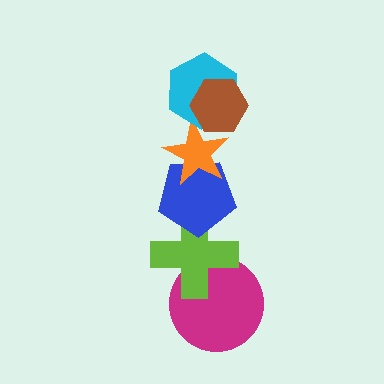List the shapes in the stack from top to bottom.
From top to bottom: the brown hexagon, the cyan hexagon, the orange star, the blue pentagon, the lime cross, the magenta circle.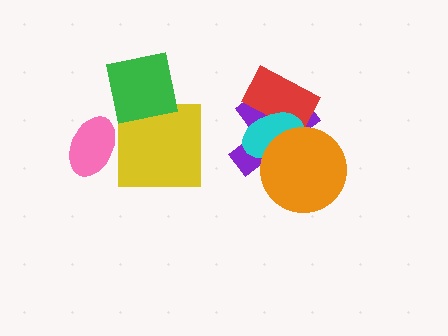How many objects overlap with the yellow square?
1 object overlaps with the yellow square.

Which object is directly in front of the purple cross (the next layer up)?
The red rectangle is directly in front of the purple cross.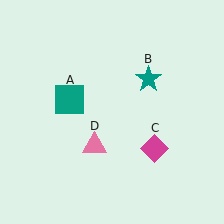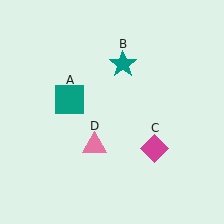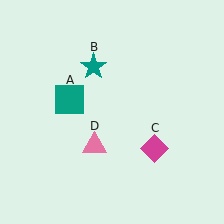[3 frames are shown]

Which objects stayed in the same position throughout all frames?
Teal square (object A) and magenta diamond (object C) and pink triangle (object D) remained stationary.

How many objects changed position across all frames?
1 object changed position: teal star (object B).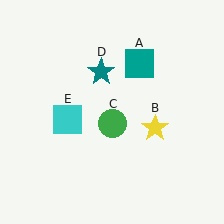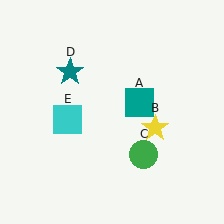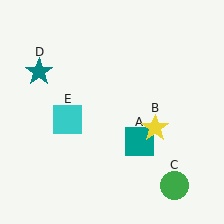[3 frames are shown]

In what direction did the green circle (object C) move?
The green circle (object C) moved down and to the right.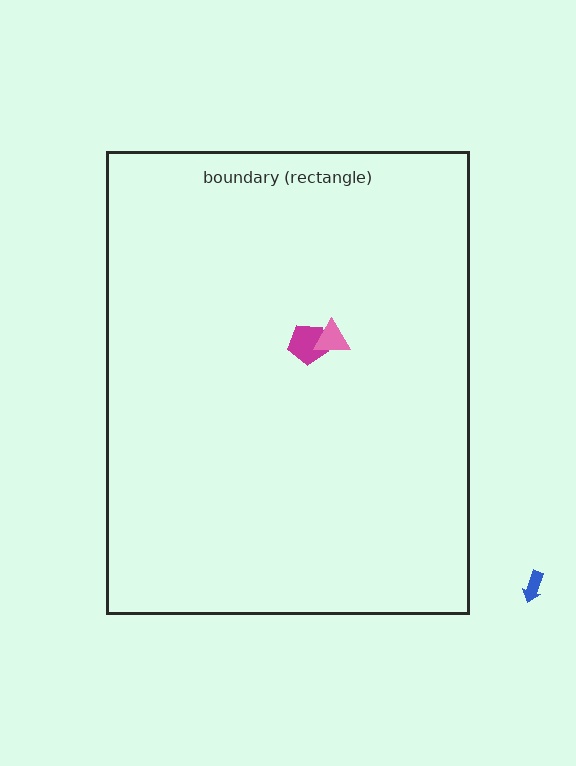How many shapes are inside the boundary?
2 inside, 1 outside.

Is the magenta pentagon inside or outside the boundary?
Inside.